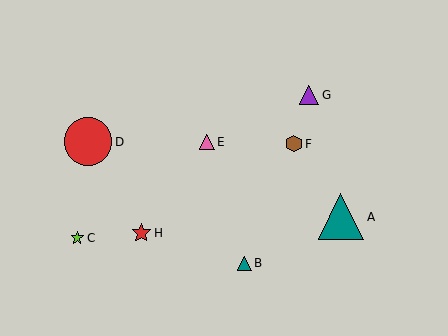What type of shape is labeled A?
Shape A is a teal triangle.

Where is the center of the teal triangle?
The center of the teal triangle is at (341, 217).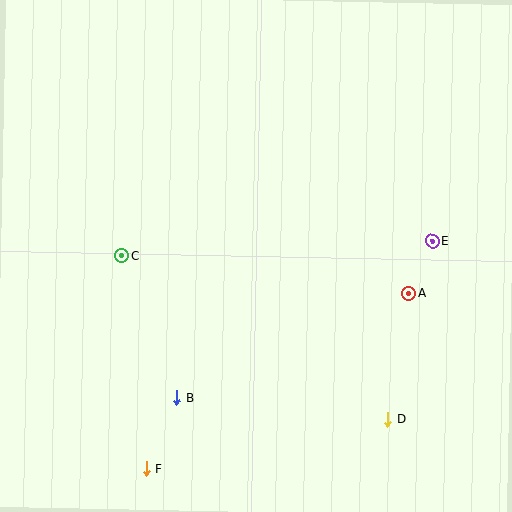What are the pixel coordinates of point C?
Point C is at (122, 255).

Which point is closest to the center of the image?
Point C at (122, 255) is closest to the center.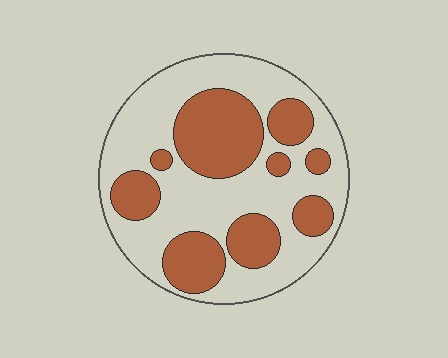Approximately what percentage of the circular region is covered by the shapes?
Approximately 40%.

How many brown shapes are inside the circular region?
9.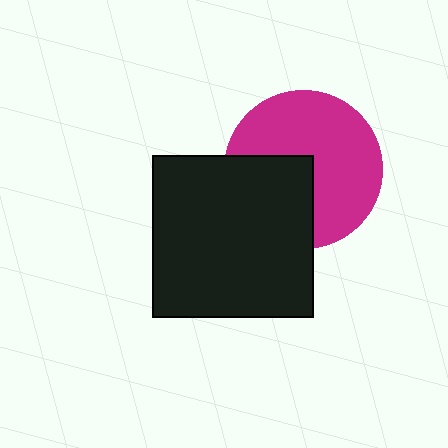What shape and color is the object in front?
The object in front is a black rectangle.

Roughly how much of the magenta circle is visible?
About half of it is visible (roughly 65%).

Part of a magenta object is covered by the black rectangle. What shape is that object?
It is a circle.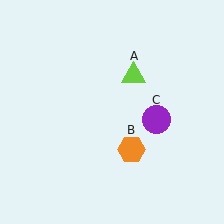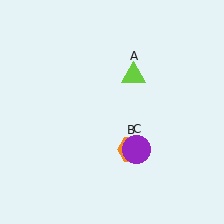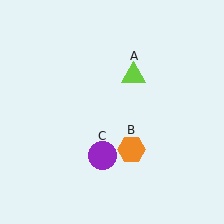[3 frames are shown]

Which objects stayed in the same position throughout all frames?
Lime triangle (object A) and orange hexagon (object B) remained stationary.